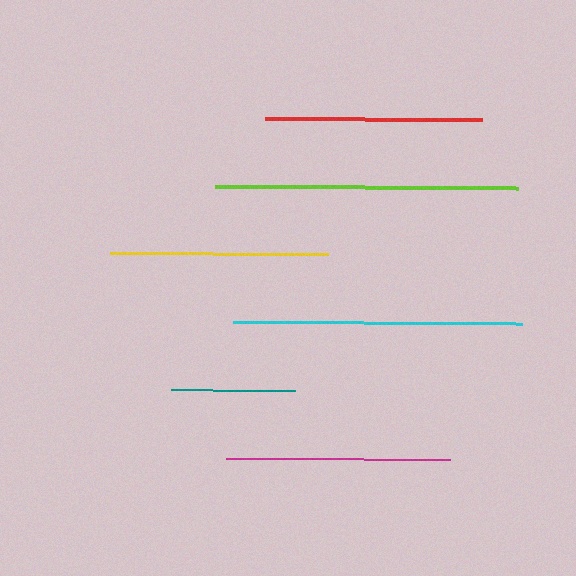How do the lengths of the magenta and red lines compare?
The magenta and red lines are approximately the same length.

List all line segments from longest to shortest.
From longest to shortest: lime, cyan, magenta, yellow, red, teal.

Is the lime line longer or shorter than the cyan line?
The lime line is longer than the cyan line.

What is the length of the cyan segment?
The cyan segment is approximately 289 pixels long.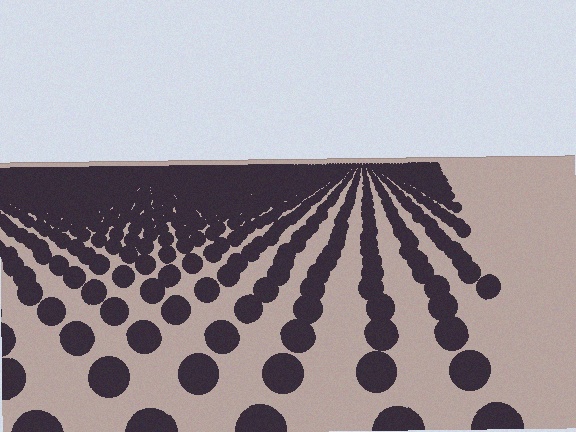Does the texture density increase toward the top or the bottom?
Density increases toward the top.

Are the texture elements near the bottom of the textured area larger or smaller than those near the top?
Larger. Near the bottom, elements are closer to the viewer and appear at a bigger on-screen size.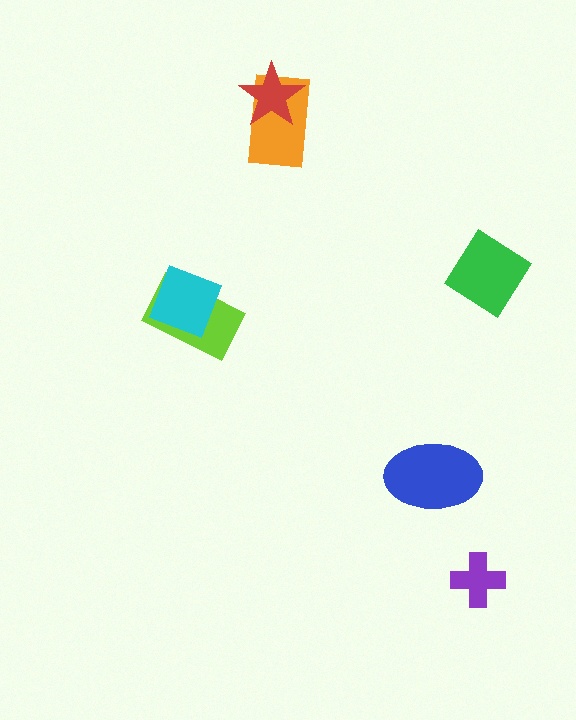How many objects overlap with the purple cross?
0 objects overlap with the purple cross.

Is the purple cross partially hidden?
No, no other shape covers it.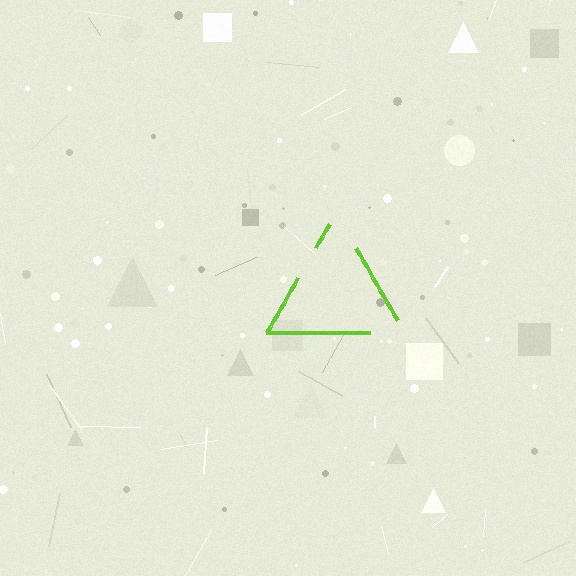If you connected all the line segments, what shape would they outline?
They would outline a triangle.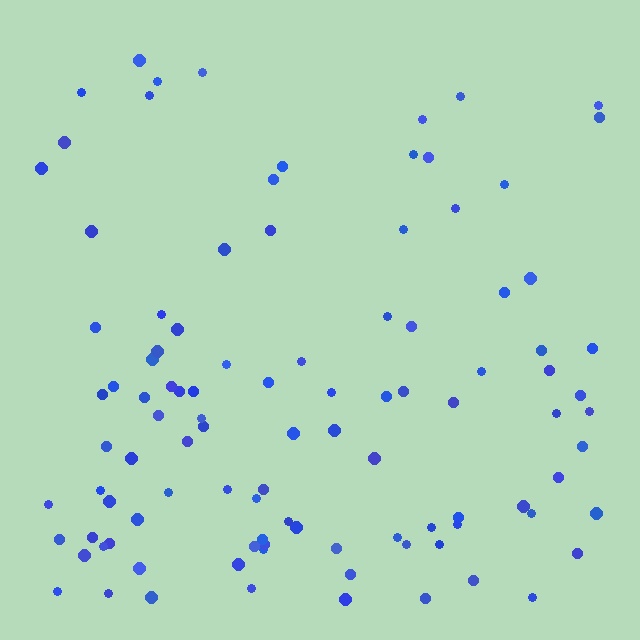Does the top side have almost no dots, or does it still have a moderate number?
Still a moderate number, just noticeably fewer than the bottom.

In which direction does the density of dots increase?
From top to bottom, with the bottom side densest.